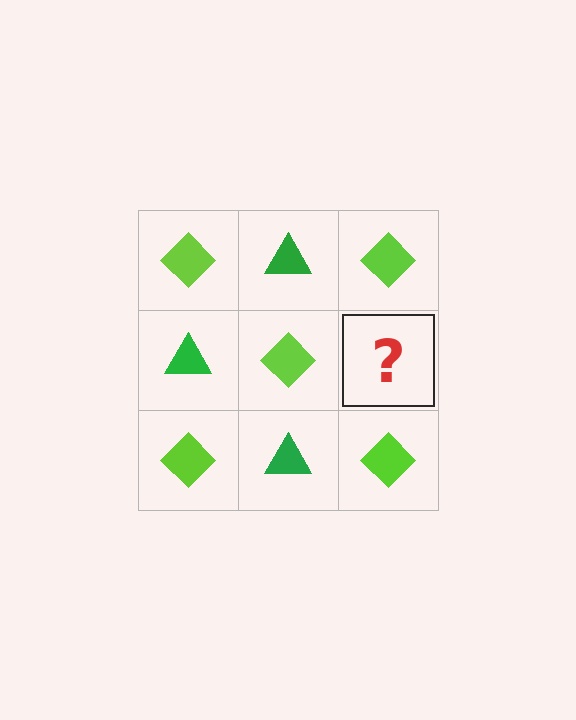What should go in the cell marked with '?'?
The missing cell should contain a green triangle.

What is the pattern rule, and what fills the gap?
The rule is that it alternates lime diamond and green triangle in a checkerboard pattern. The gap should be filled with a green triangle.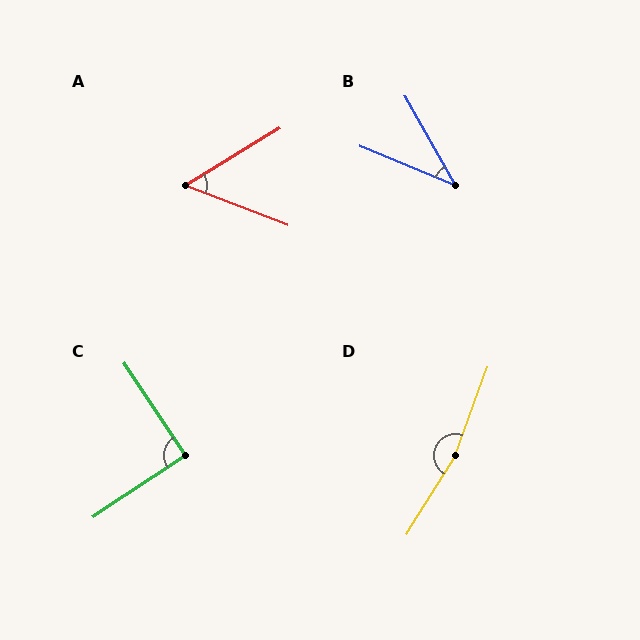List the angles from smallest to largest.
B (38°), A (52°), C (90°), D (168°).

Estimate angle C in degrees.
Approximately 90 degrees.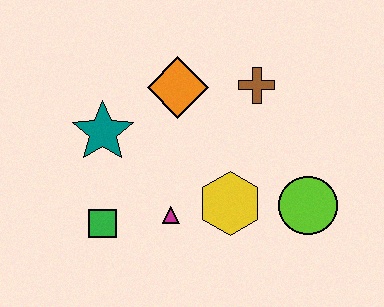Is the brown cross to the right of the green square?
Yes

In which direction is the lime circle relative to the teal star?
The lime circle is to the right of the teal star.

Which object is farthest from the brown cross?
The green square is farthest from the brown cross.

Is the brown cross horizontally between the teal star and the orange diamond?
No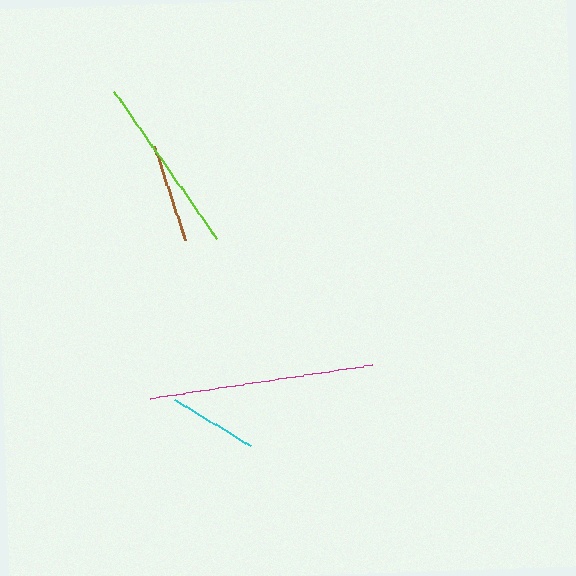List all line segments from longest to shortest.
From longest to shortest: magenta, lime, brown, cyan.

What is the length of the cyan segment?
The cyan segment is approximately 90 pixels long.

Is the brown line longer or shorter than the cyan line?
The brown line is longer than the cyan line.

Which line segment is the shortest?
The cyan line is the shortest at approximately 90 pixels.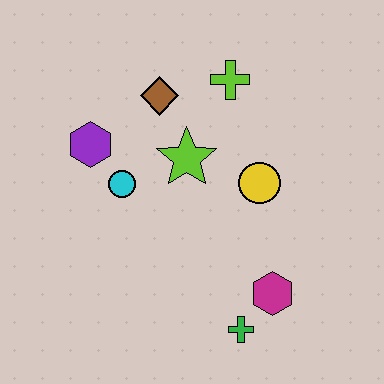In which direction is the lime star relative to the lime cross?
The lime star is below the lime cross.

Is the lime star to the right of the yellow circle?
No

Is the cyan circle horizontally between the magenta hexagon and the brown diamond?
No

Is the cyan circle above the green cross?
Yes